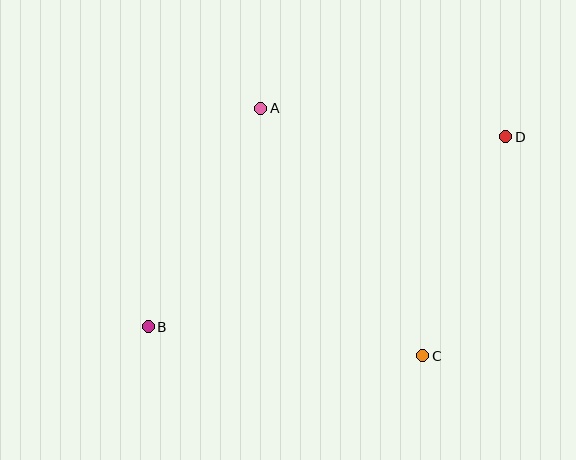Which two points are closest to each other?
Points C and D are closest to each other.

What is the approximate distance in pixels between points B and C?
The distance between B and C is approximately 276 pixels.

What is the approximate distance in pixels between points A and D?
The distance between A and D is approximately 247 pixels.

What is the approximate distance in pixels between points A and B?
The distance between A and B is approximately 246 pixels.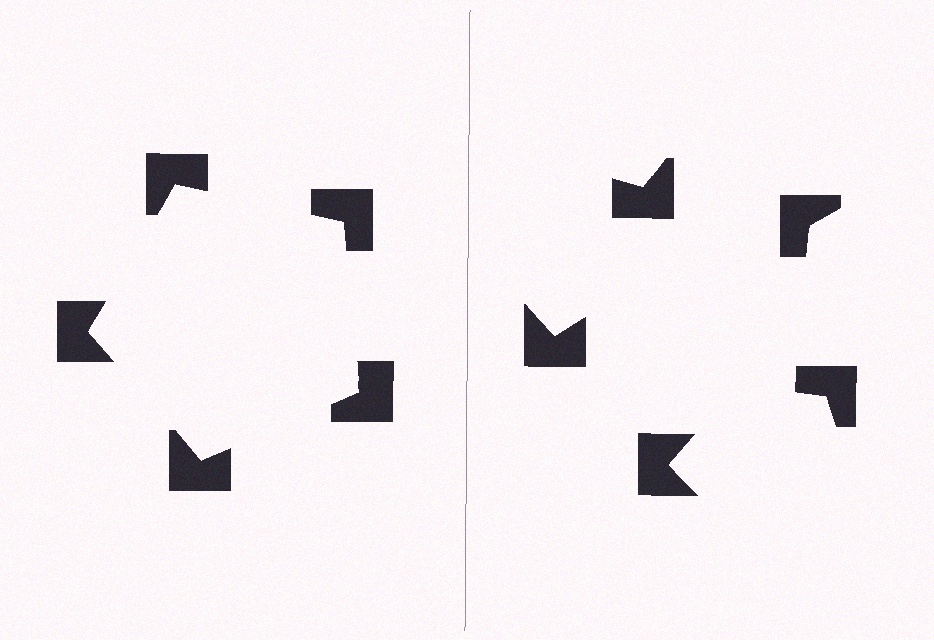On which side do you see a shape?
An illusory pentagon appears on the left side. On the right side the wedge cuts are rotated, so no coherent shape forms.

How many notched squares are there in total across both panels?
10 — 5 on each side.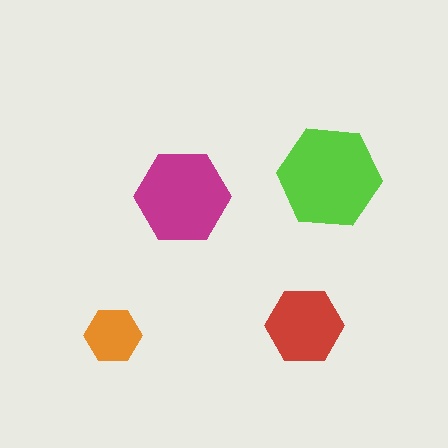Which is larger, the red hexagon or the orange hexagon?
The red one.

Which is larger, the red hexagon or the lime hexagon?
The lime one.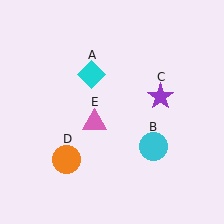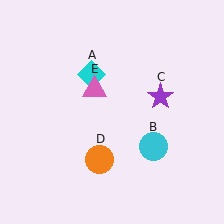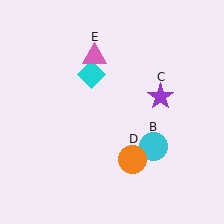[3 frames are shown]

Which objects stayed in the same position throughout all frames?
Cyan diamond (object A) and cyan circle (object B) and purple star (object C) remained stationary.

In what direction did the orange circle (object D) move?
The orange circle (object D) moved right.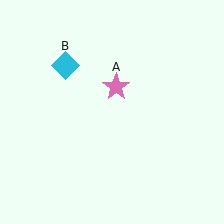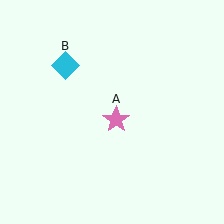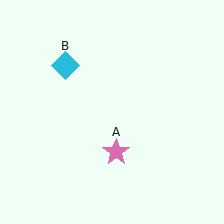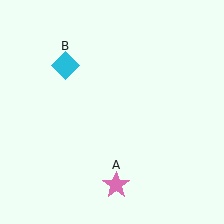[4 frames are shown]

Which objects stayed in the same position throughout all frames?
Cyan diamond (object B) remained stationary.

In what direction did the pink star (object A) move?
The pink star (object A) moved down.